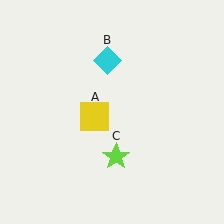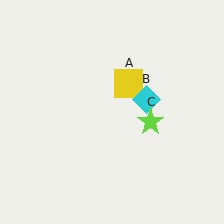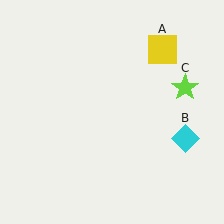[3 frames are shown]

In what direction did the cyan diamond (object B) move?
The cyan diamond (object B) moved down and to the right.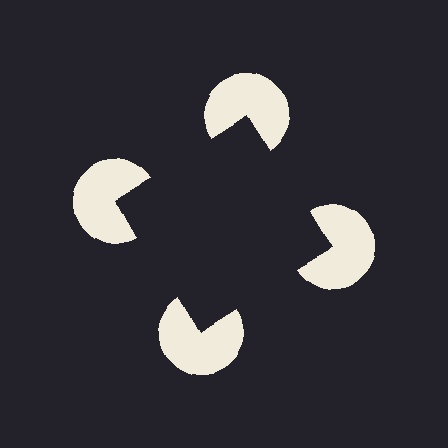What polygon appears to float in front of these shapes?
An illusory square — its edges are inferred from the aligned wedge cuts in the pac-man discs, not physically drawn.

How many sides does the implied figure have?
4 sides.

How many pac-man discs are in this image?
There are 4 — one at each vertex of the illusory square.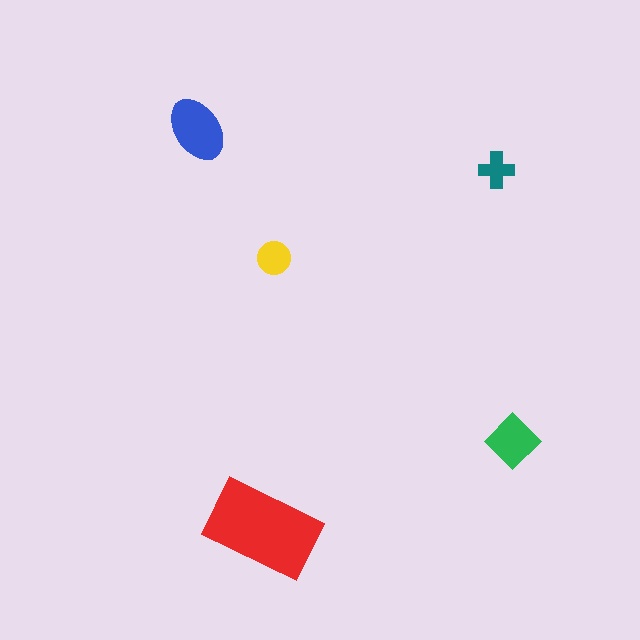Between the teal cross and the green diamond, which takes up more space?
The green diamond.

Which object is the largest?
The red rectangle.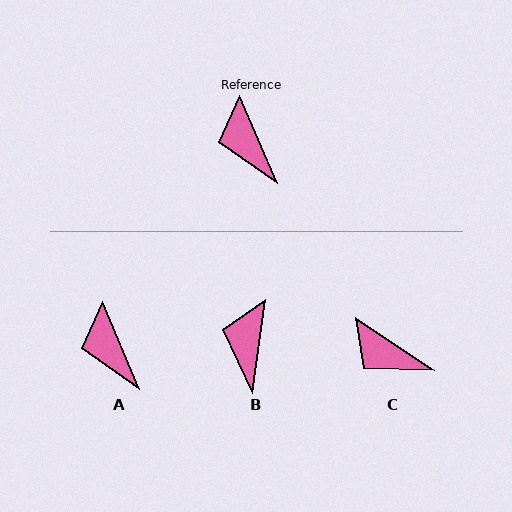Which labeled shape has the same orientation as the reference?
A.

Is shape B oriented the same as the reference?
No, it is off by about 31 degrees.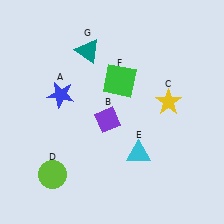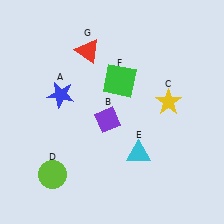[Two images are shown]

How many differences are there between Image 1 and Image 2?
There is 1 difference between the two images.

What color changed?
The triangle (G) changed from teal in Image 1 to red in Image 2.